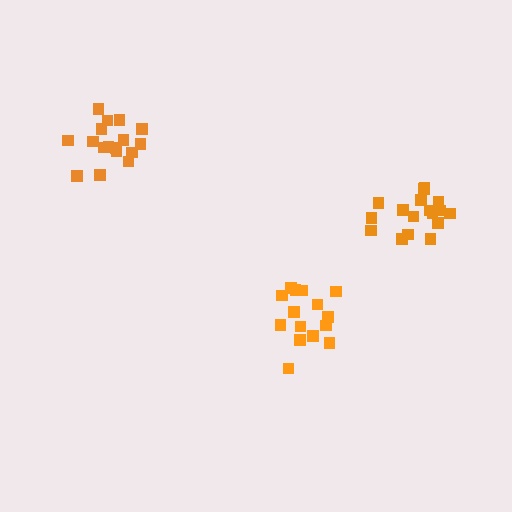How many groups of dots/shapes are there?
There are 3 groups.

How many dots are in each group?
Group 1: 15 dots, Group 2: 17 dots, Group 3: 17 dots (49 total).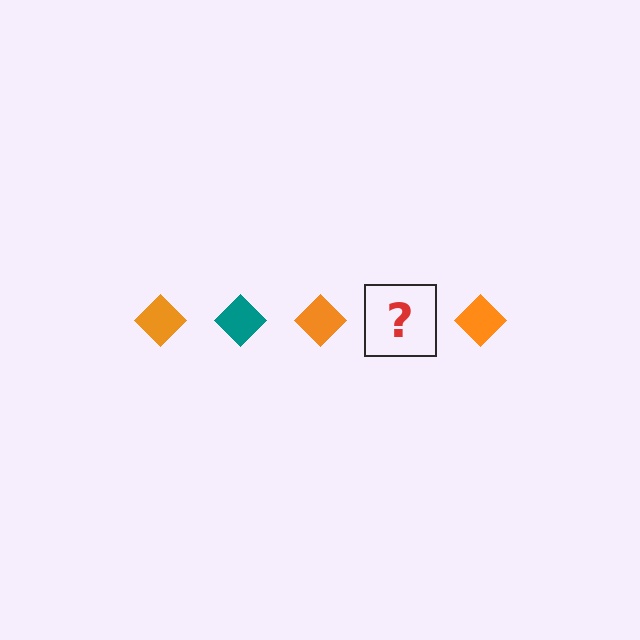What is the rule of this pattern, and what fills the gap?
The rule is that the pattern cycles through orange, teal diamonds. The gap should be filled with a teal diamond.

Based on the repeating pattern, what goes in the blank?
The blank should be a teal diamond.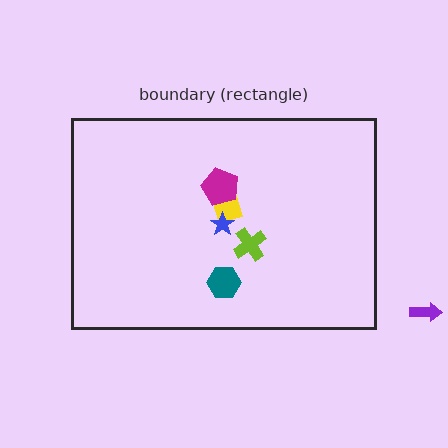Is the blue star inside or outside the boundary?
Inside.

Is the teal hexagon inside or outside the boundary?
Inside.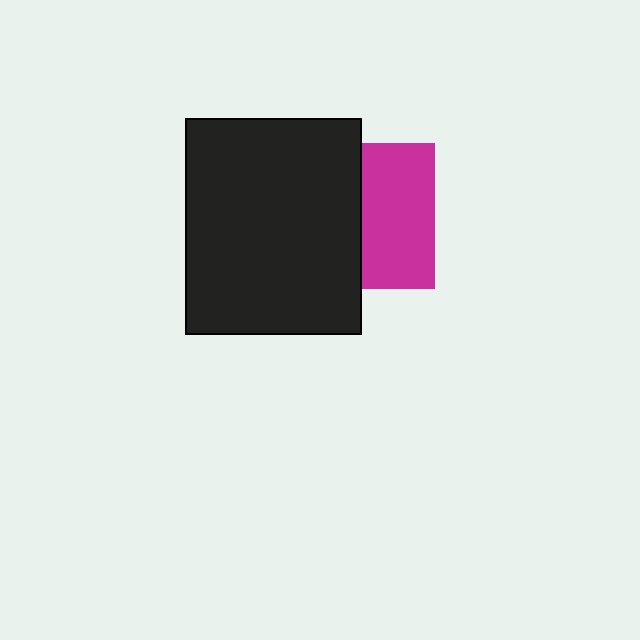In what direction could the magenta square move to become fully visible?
The magenta square could move right. That would shift it out from behind the black rectangle entirely.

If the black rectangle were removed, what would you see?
You would see the complete magenta square.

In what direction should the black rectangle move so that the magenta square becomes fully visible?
The black rectangle should move left. That is the shortest direction to clear the overlap and leave the magenta square fully visible.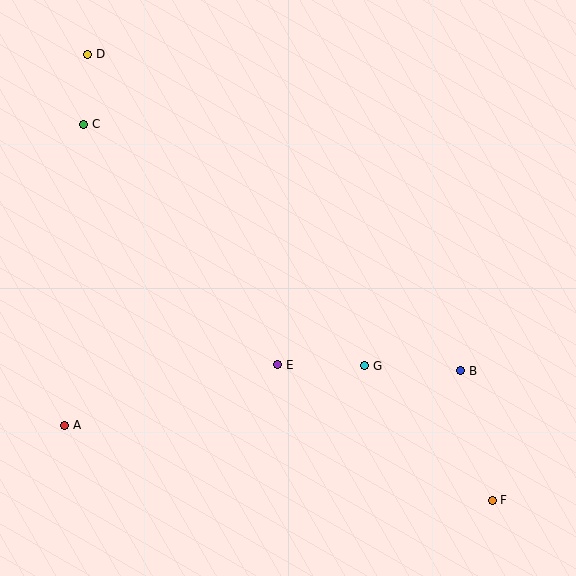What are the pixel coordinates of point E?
Point E is at (278, 365).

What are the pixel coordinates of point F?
Point F is at (492, 500).